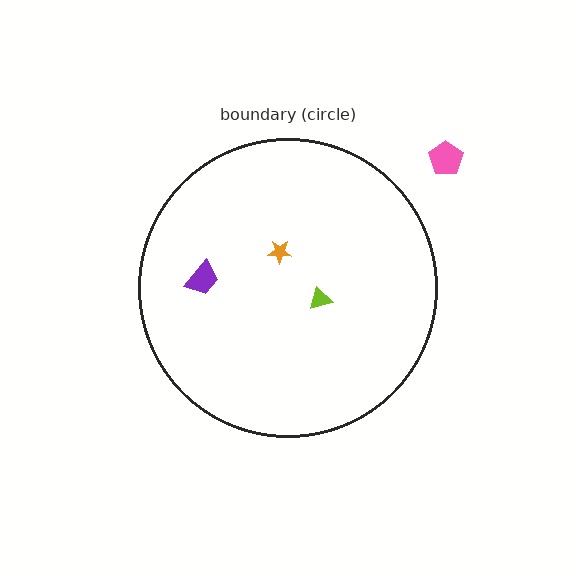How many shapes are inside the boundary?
3 inside, 1 outside.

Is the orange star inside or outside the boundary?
Inside.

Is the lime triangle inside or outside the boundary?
Inside.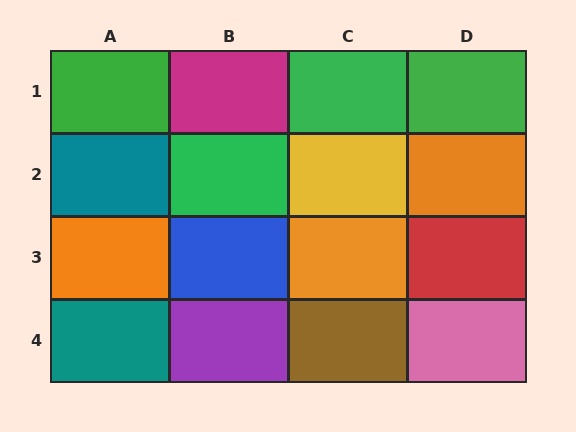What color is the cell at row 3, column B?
Blue.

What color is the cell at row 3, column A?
Orange.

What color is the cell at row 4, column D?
Pink.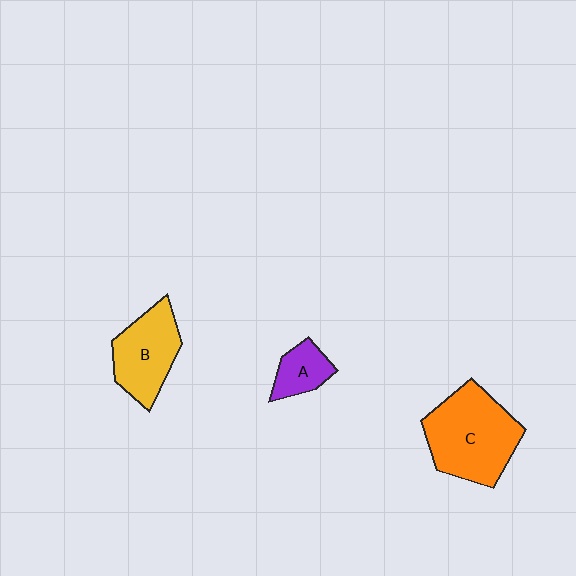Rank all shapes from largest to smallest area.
From largest to smallest: C (orange), B (yellow), A (purple).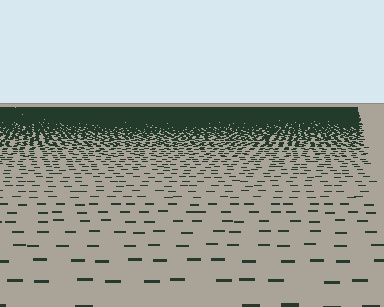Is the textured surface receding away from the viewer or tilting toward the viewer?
The surface is receding away from the viewer. Texture elements get smaller and denser toward the top.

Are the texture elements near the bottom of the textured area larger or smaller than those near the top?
Larger. Near the bottom, elements are closer to the viewer and appear at a bigger on-screen size.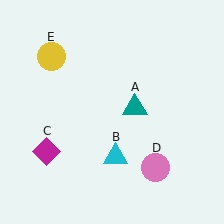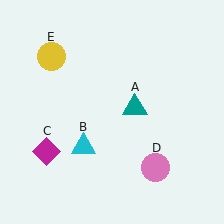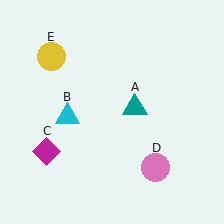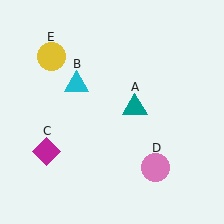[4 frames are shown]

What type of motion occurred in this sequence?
The cyan triangle (object B) rotated clockwise around the center of the scene.